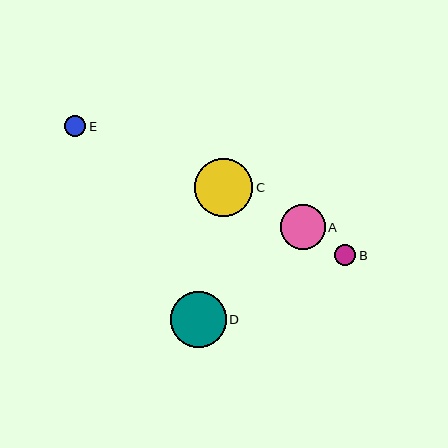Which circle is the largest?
Circle C is the largest with a size of approximately 58 pixels.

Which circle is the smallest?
Circle B is the smallest with a size of approximately 21 pixels.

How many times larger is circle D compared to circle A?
Circle D is approximately 1.2 times the size of circle A.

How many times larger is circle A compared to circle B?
Circle A is approximately 2.1 times the size of circle B.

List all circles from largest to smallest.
From largest to smallest: C, D, A, E, B.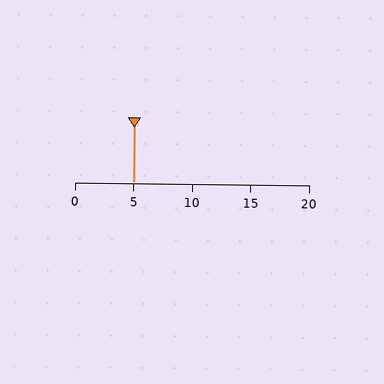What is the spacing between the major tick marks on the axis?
The major ticks are spaced 5 apart.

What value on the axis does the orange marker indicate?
The marker indicates approximately 5.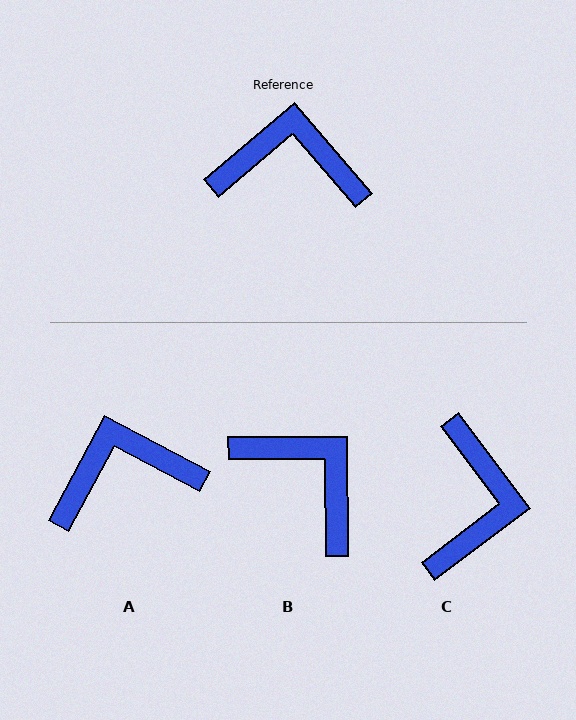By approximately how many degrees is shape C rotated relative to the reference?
Approximately 93 degrees clockwise.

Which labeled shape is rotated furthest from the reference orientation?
C, about 93 degrees away.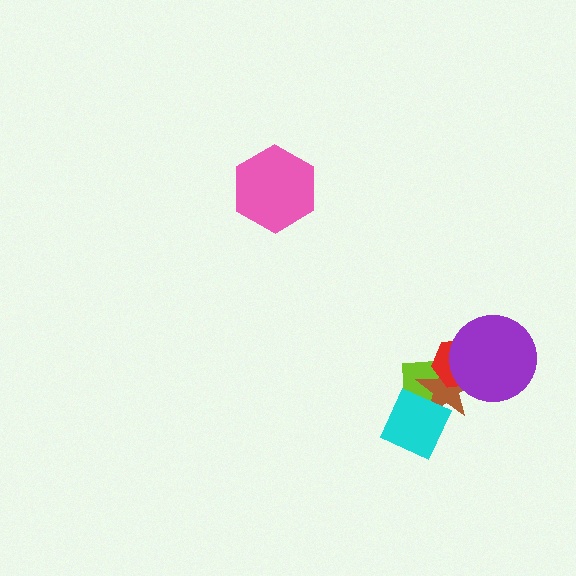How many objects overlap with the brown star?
4 objects overlap with the brown star.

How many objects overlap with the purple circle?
2 objects overlap with the purple circle.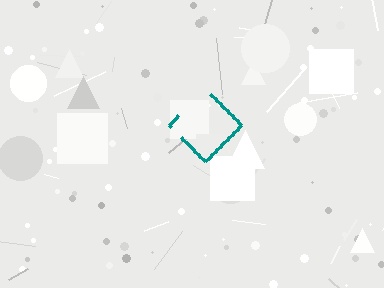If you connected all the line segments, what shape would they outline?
They would outline a diamond.